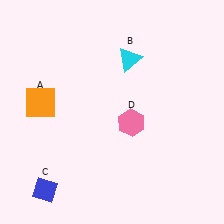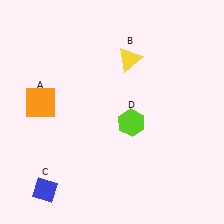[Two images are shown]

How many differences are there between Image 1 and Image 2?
There are 2 differences between the two images.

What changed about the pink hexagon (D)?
In Image 1, D is pink. In Image 2, it changed to lime.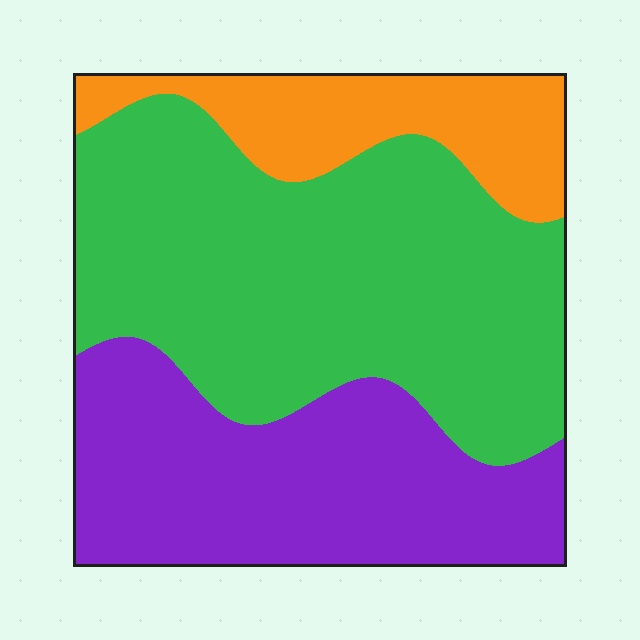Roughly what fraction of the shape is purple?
Purple covers around 35% of the shape.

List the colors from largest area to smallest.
From largest to smallest: green, purple, orange.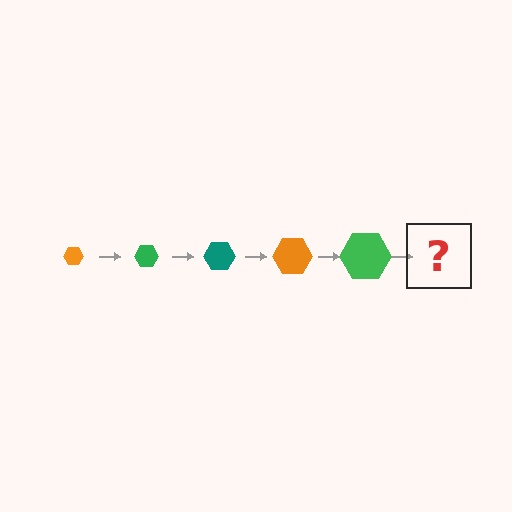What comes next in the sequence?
The next element should be a teal hexagon, larger than the previous one.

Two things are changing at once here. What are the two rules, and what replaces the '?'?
The two rules are that the hexagon grows larger each step and the color cycles through orange, green, and teal. The '?' should be a teal hexagon, larger than the previous one.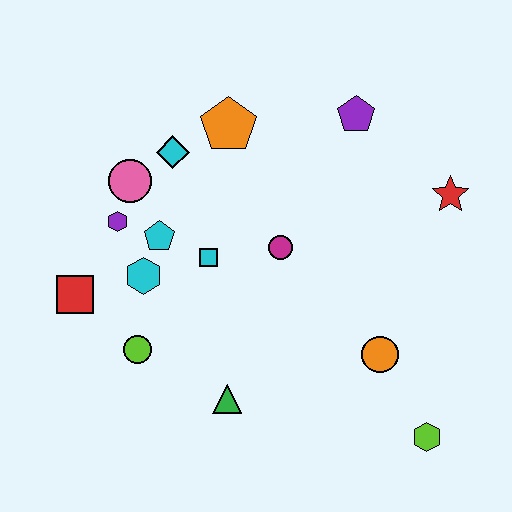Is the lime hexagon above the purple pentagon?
No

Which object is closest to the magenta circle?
The cyan square is closest to the magenta circle.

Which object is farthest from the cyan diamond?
The lime hexagon is farthest from the cyan diamond.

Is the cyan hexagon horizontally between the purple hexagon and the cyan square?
Yes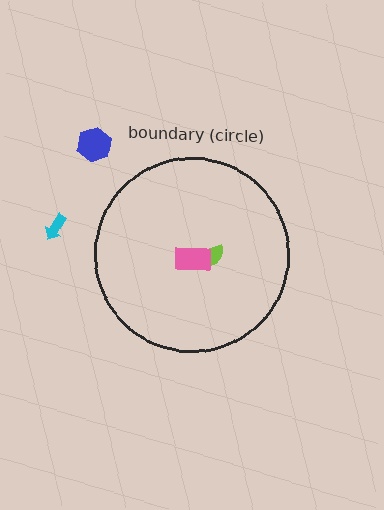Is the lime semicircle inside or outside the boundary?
Inside.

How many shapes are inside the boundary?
2 inside, 2 outside.